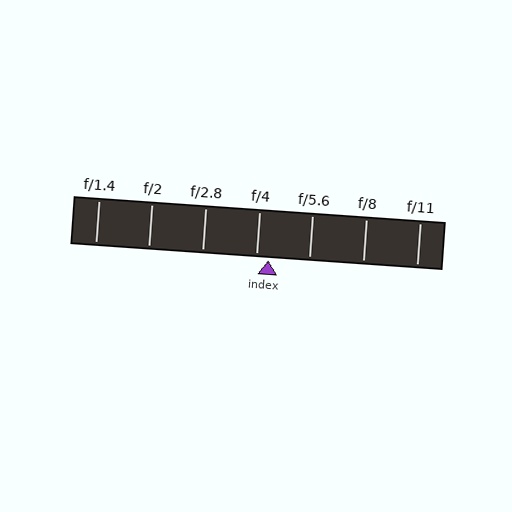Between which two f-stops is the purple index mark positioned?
The index mark is between f/4 and f/5.6.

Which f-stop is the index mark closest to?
The index mark is closest to f/4.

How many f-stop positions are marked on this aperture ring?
There are 7 f-stop positions marked.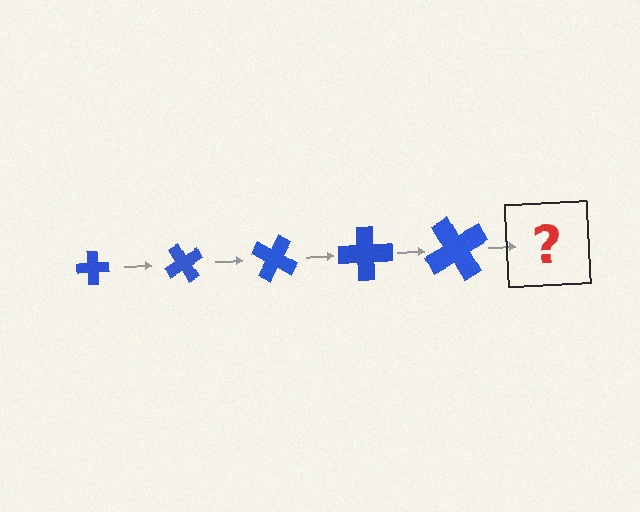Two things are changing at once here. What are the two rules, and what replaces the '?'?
The two rules are that the cross grows larger each step and it rotates 60 degrees each step. The '?' should be a cross, larger than the previous one and rotated 300 degrees from the start.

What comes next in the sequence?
The next element should be a cross, larger than the previous one and rotated 300 degrees from the start.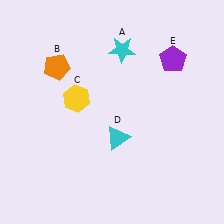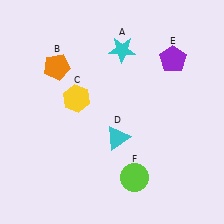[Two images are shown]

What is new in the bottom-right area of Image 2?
A lime circle (F) was added in the bottom-right area of Image 2.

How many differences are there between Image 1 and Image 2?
There is 1 difference between the two images.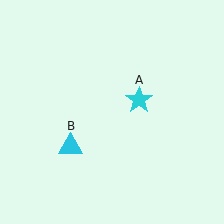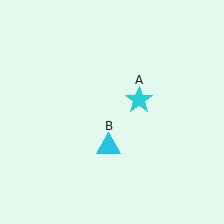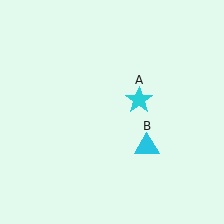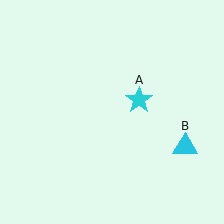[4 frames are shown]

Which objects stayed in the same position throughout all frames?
Cyan star (object A) remained stationary.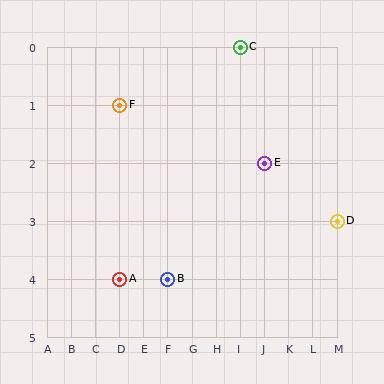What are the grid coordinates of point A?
Point A is at grid coordinates (D, 4).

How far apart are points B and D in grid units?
Points B and D are 7 columns and 1 row apart (about 7.1 grid units diagonally).